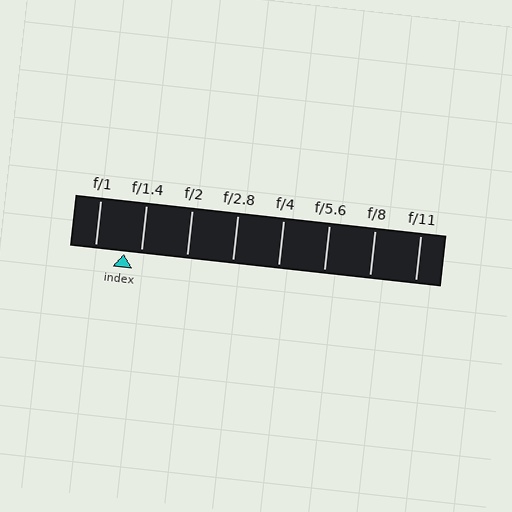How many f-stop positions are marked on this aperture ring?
There are 8 f-stop positions marked.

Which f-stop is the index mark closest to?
The index mark is closest to f/1.4.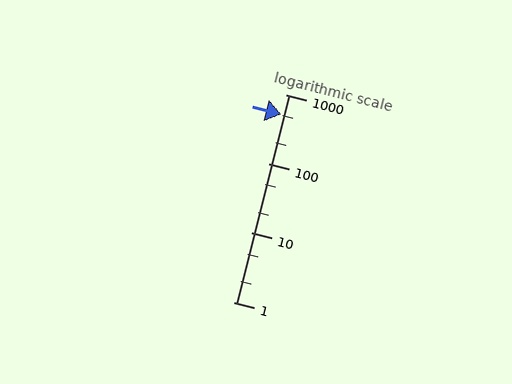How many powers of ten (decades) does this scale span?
The scale spans 3 decades, from 1 to 1000.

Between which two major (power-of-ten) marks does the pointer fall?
The pointer is between 100 and 1000.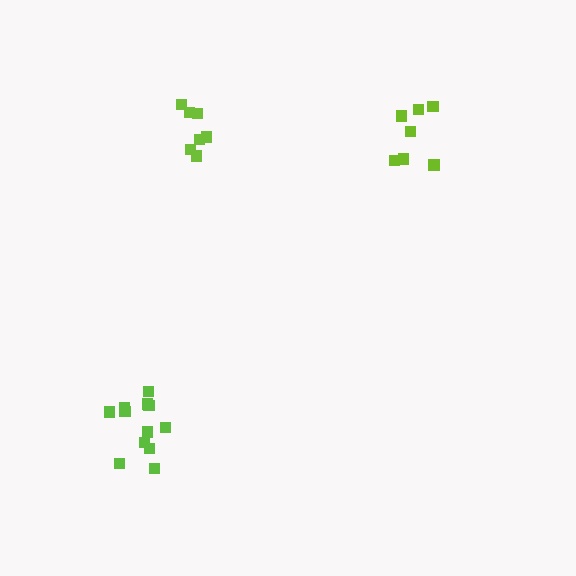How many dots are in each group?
Group 1: 7 dots, Group 2: 12 dots, Group 3: 7 dots (26 total).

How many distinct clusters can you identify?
There are 3 distinct clusters.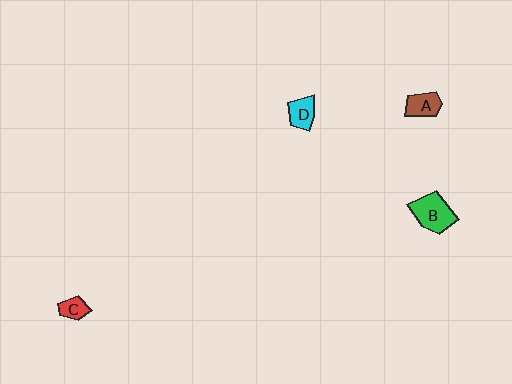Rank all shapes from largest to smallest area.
From largest to smallest: B (green), A (brown), D (cyan), C (red).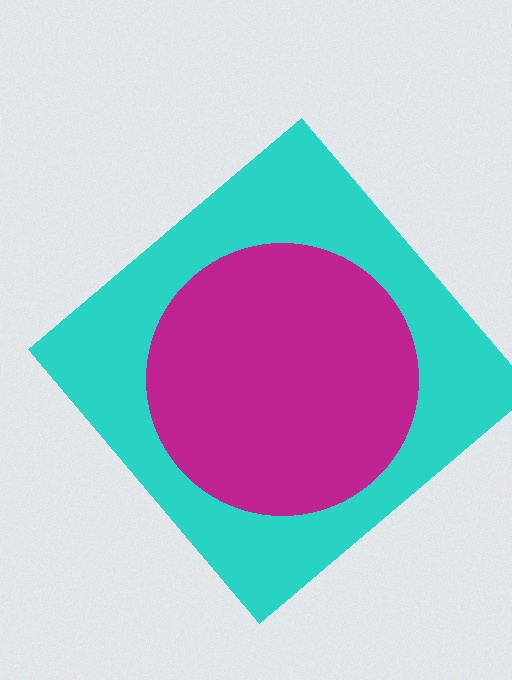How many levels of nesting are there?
2.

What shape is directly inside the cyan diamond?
The magenta circle.